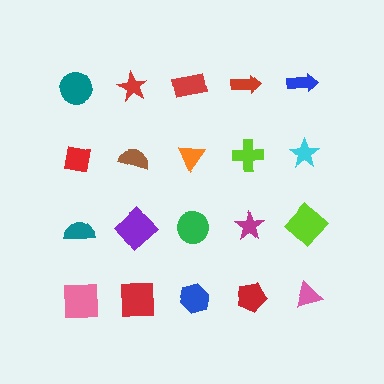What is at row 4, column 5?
A pink triangle.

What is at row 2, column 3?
An orange triangle.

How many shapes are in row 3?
5 shapes.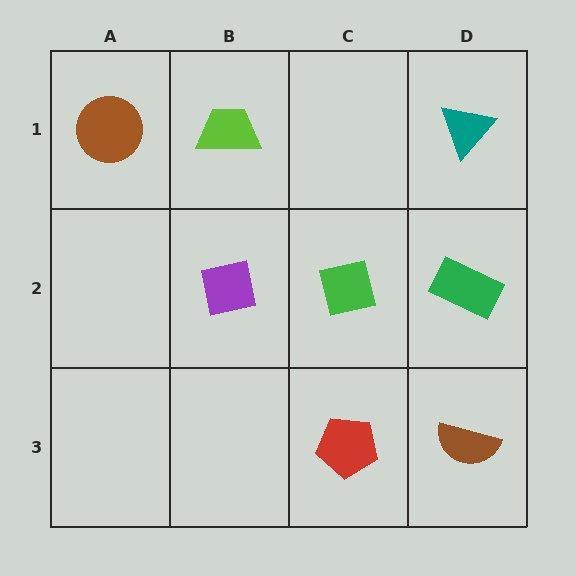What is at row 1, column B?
A lime trapezoid.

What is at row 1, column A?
A brown circle.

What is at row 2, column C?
A green square.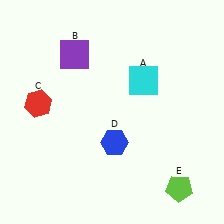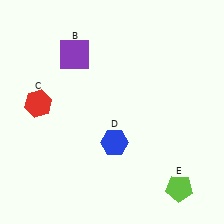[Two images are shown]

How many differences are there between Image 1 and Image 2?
There is 1 difference between the two images.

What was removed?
The cyan square (A) was removed in Image 2.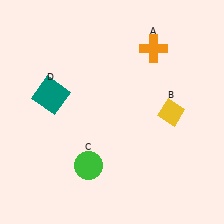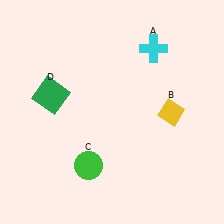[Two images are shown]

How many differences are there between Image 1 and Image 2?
There are 2 differences between the two images.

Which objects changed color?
A changed from orange to cyan. D changed from teal to green.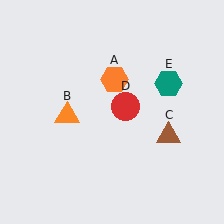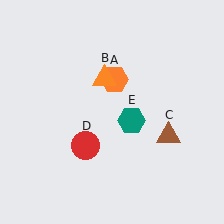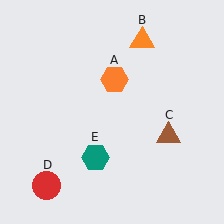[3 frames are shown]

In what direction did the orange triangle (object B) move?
The orange triangle (object B) moved up and to the right.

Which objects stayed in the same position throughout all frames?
Orange hexagon (object A) and brown triangle (object C) remained stationary.